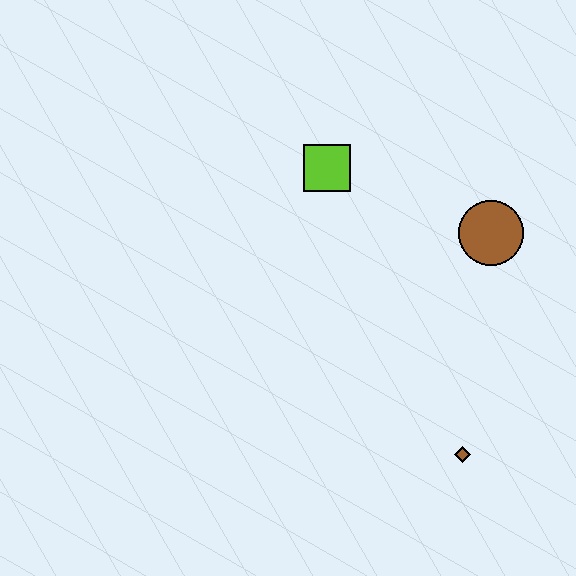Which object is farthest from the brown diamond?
The lime square is farthest from the brown diamond.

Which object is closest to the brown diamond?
The brown circle is closest to the brown diamond.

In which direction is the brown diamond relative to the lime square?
The brown diamond is below the lime square.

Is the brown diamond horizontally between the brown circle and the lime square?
Yes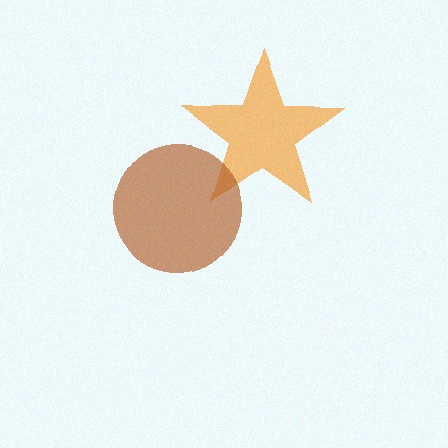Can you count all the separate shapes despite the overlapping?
Yes, there are 2 separate shapes.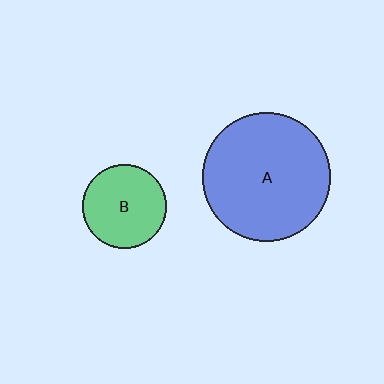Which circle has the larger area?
Circle A (blue).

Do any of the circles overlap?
No, none of the circles overlap.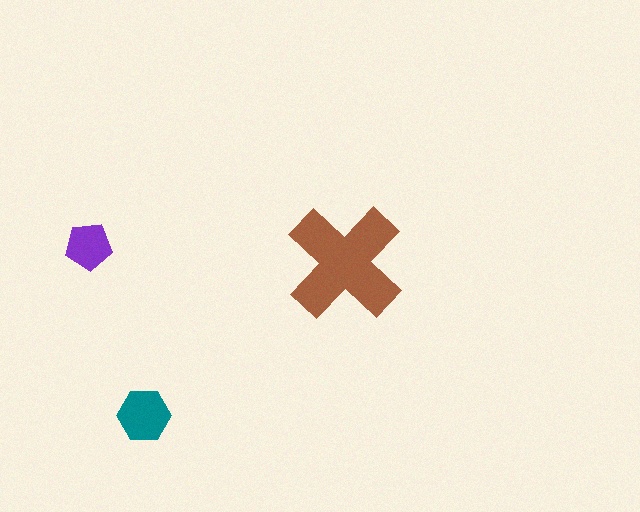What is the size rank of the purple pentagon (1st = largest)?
3rd.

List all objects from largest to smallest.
The brown cross, the teal hexagon, the purple pentagon.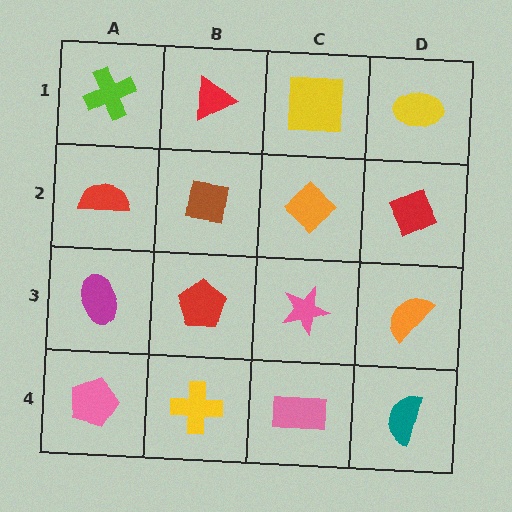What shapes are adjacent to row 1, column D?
A red diamond (row 2, column D), a yellow square (row 1, column C).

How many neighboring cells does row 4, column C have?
3.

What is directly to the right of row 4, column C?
A teal semicircle.